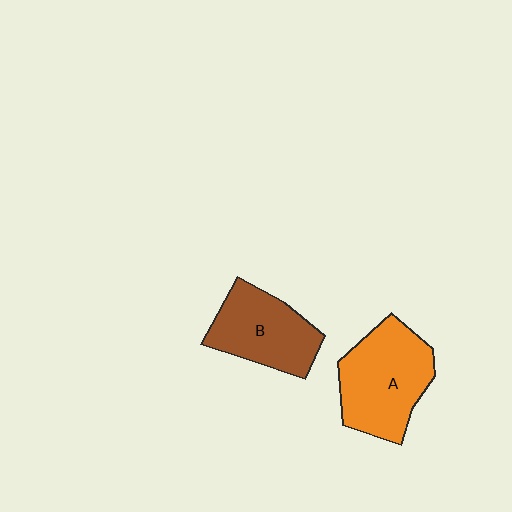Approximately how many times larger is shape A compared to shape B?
Approximately 1.2 times.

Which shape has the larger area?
Shape A (orange).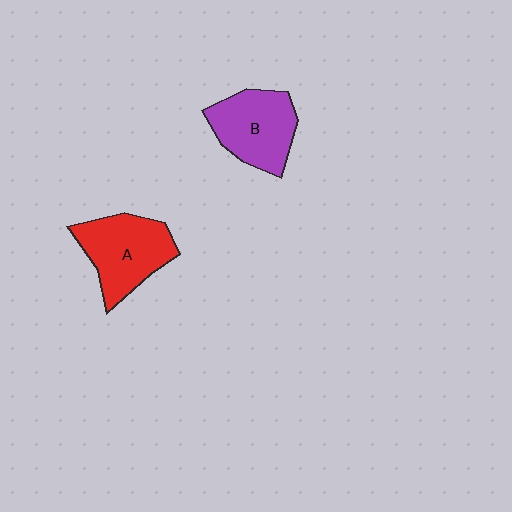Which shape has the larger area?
Shape A (red).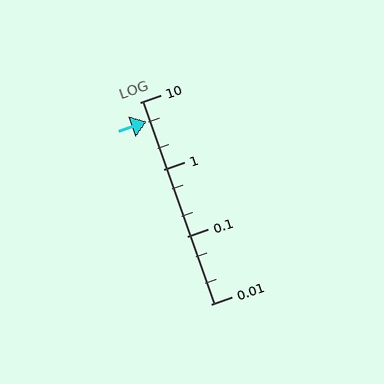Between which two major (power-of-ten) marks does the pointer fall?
The pointer is between 1 and 10.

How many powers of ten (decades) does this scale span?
The scale spans 3 decades, from 0.01 to 10.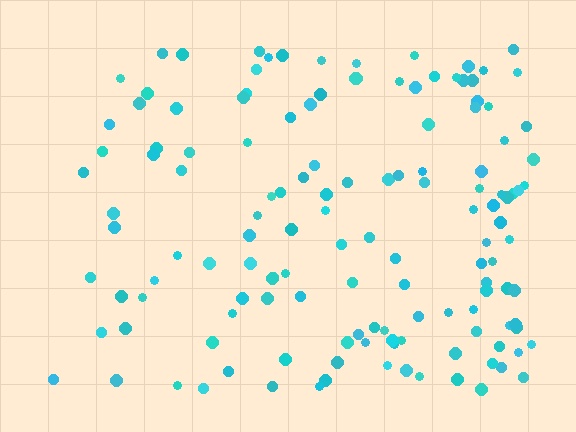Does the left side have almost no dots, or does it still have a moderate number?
Still a moderate number, just noticeably fewer than the right.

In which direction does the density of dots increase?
From left to right, with the right side densest.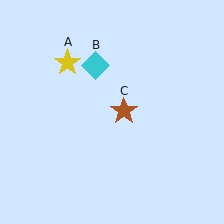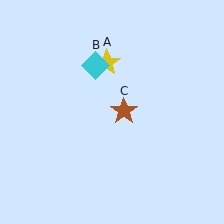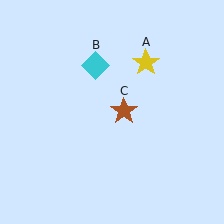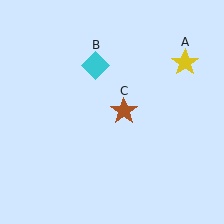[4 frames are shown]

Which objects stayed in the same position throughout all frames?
Cyan diamond (object B) and brown star (object C) remained stationary.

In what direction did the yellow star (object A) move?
The yellow star (object A) moved right.